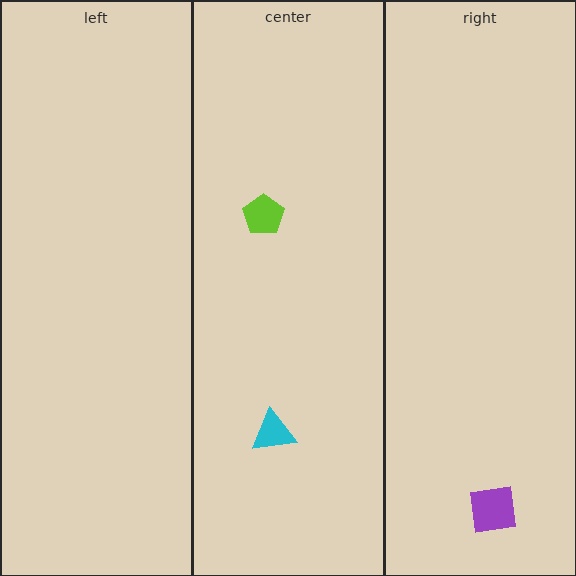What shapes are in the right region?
The purple square.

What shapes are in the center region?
The cyan triangle, the lime pentagon.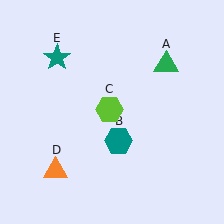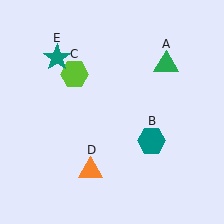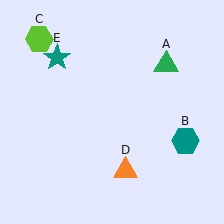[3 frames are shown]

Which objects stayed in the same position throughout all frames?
Green triangle (object A) and teal star (object E) remained stationary.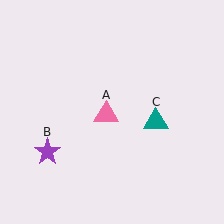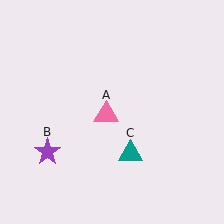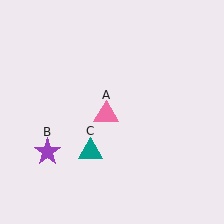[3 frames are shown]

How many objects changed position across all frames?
1 object changed position: teal triangle (object C).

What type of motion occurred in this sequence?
The teal triangle (object C) rotated clockwise around the center of the scene.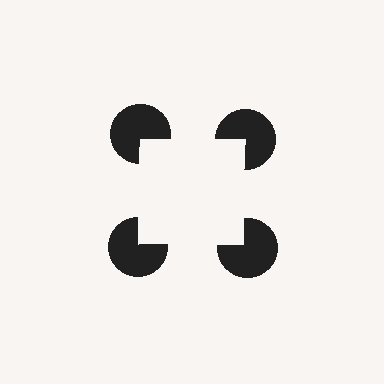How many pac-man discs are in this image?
There are 4 — one at each vertex of the illusory square.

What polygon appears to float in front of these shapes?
An illusory square — its edges are inferred from the aligned wedge cuts in the pac-man discs, not physically drawn.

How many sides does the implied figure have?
4 sides.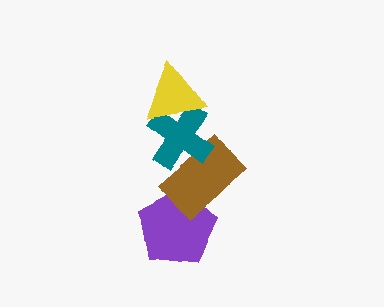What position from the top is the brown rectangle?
The brown rectangle is 3rd from the top.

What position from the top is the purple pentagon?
The purple pentagon is 4th from the top.